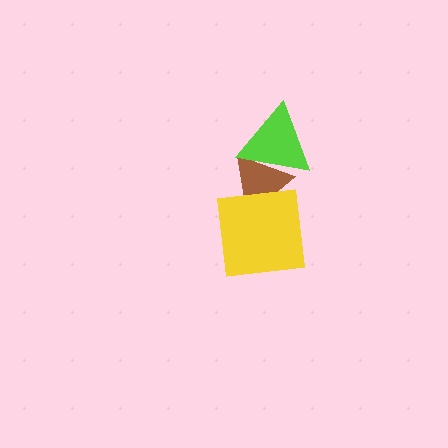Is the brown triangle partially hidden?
Yes, it is partially covered by another shape.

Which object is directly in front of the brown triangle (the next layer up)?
The yellow square is directly in front of the brown triangle.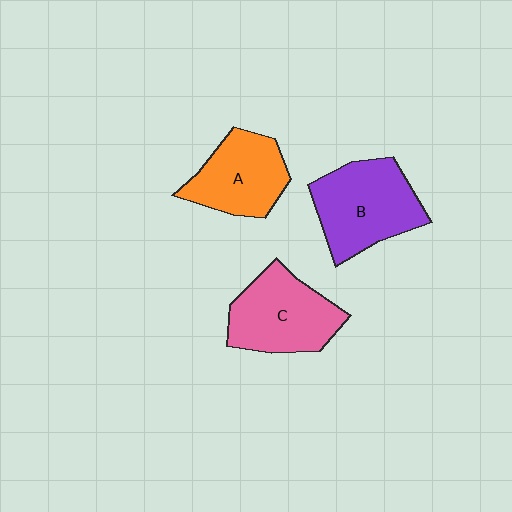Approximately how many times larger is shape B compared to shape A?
Approximately 1.2 times.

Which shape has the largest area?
Shape B (purple).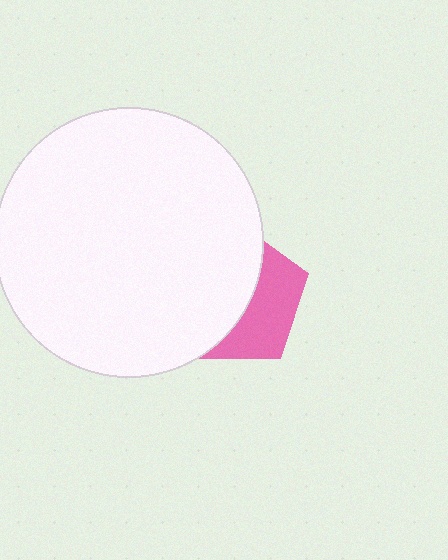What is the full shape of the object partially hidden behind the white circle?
The partially hidden object is a pink pentagon.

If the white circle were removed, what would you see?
You would see the complete pink pentagon.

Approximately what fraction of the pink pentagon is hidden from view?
Roughly 60% of the pink pentagon is hidden behind the white circle.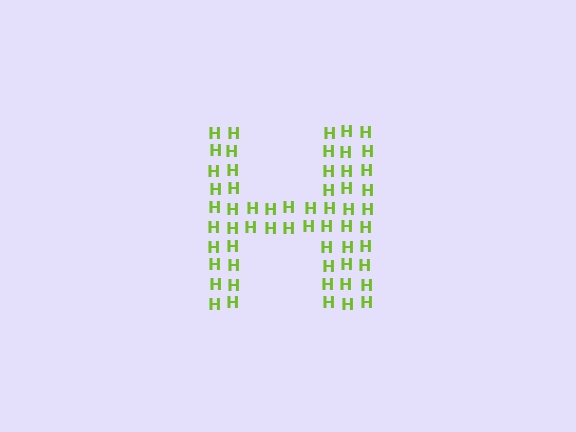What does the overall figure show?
The overall figure shows the letter H.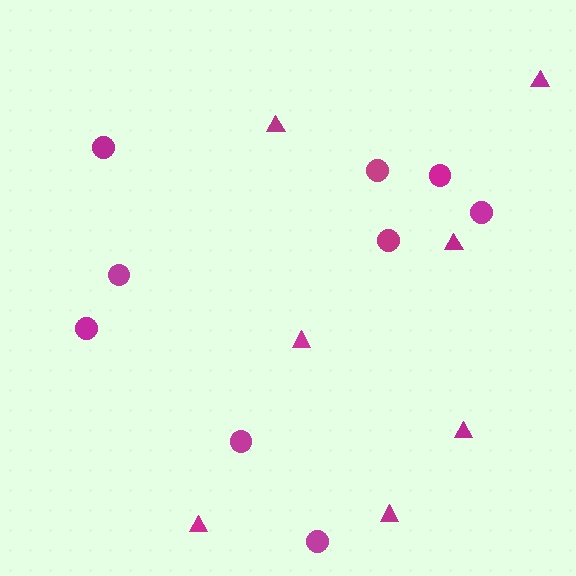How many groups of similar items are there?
There are 2 groups: one group of circles (9) and one group of triangles (7).